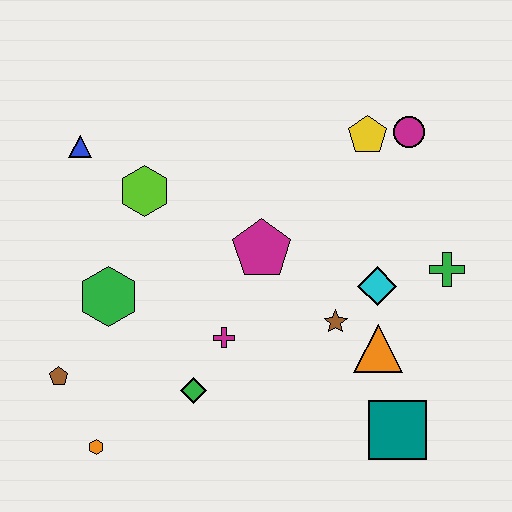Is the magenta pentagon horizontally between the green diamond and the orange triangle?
Yes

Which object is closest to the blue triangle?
The lime hexagon is closest to the blue triangle.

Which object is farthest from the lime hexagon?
The teal square is farthest from the lime hexagon.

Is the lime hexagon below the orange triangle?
No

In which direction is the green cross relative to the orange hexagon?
The green cross is to the right of the orange hexagon.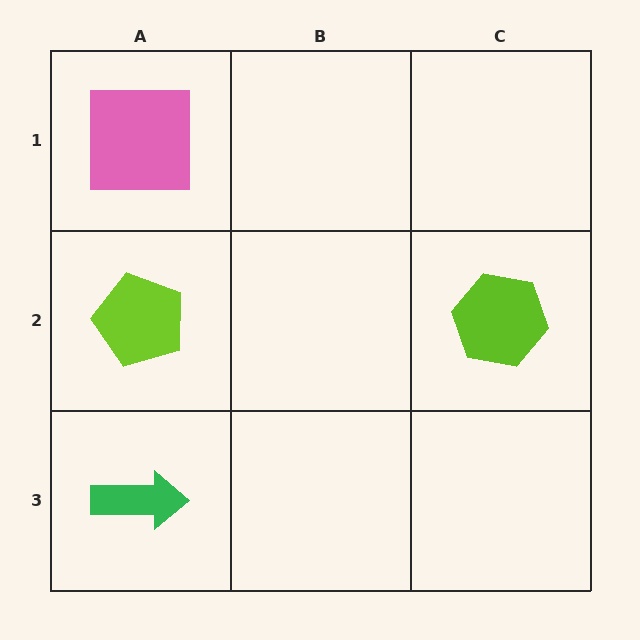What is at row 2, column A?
A lime pentagon.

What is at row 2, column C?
A lime hexagon.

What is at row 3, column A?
A green arrow.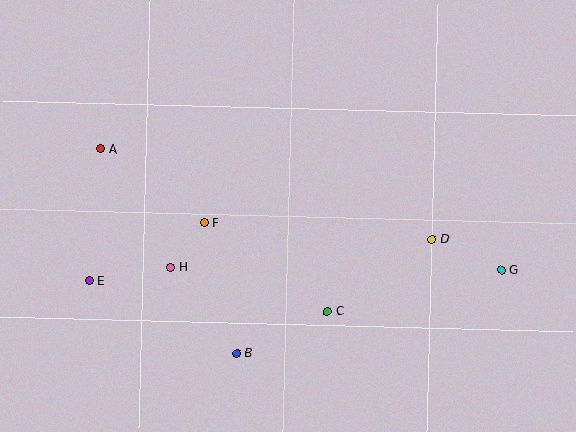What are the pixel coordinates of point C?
Point C is at (327, 311).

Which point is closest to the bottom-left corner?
Point E is closest to the bottom-left corner.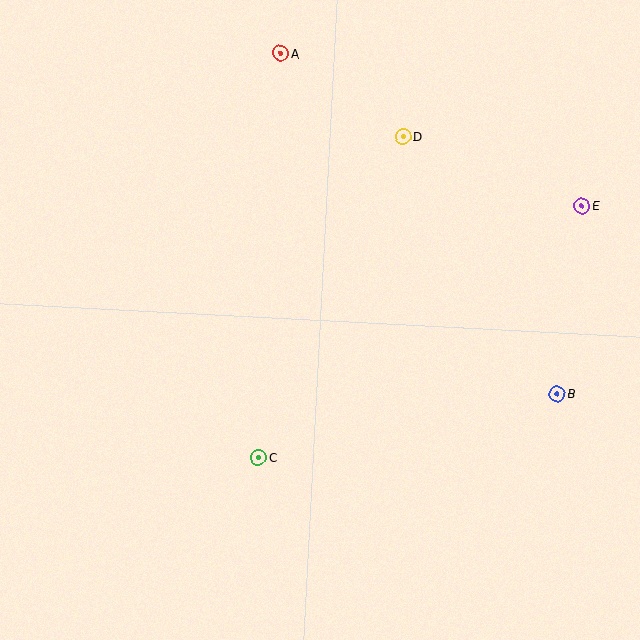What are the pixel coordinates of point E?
Point E is at (582, 206).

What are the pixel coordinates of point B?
Point B is at (557, 394).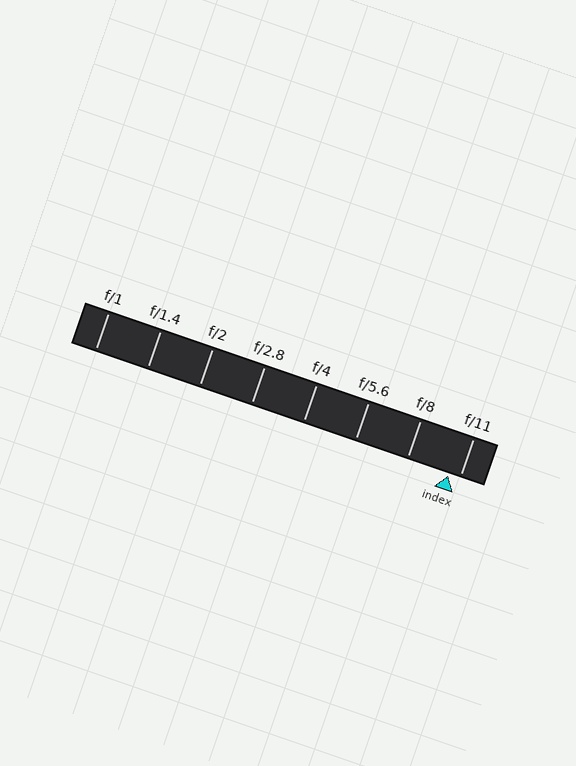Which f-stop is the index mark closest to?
The index mark is closest to f/11.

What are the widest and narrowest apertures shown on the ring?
The widest aperture shown is f/1 and the narrowest is f/11.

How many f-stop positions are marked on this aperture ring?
There are 8 f-stop positions marked.